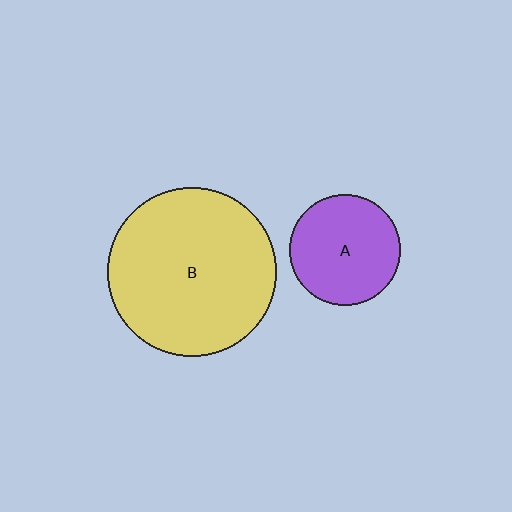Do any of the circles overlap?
No, none of the circles overlap.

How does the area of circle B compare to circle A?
Approximately 2.3 times.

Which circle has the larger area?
Circle B (yellow).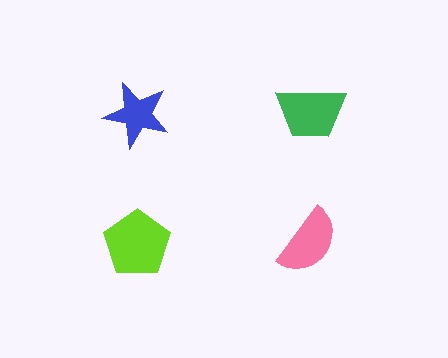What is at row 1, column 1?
A blue star.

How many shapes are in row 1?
2 shapes.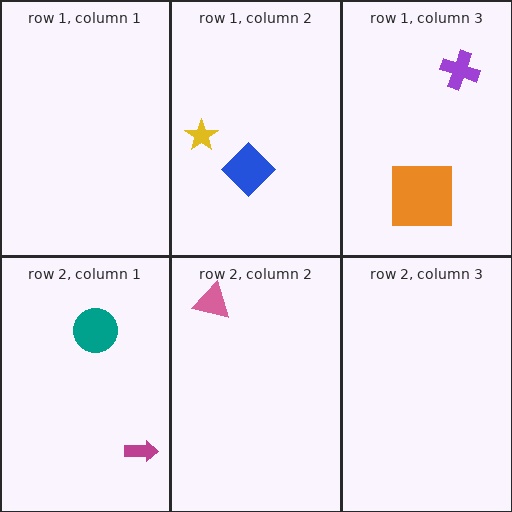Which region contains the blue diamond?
The row 1, column 2 region.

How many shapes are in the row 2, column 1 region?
2.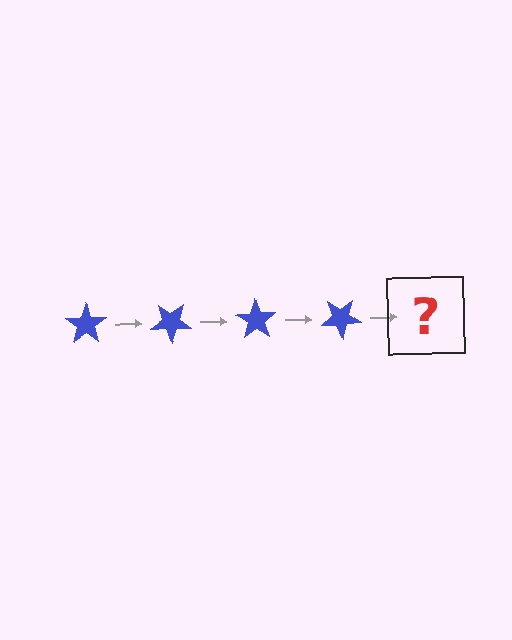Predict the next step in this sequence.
The next step is a blue star rotated 140 degrees.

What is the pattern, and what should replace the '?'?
The pattern is that the star rotates 35 degrees each step. The '?' should be a blue star rotated 140 degrees.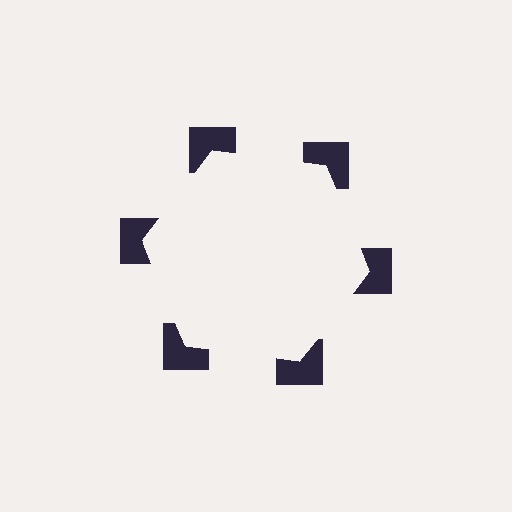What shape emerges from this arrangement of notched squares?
An illusory hexagon — its edges are inferred from the aligned wedge cuts in the notched squares, not physically drawn.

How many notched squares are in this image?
There are 6 — one at each vertex of the illusory hexagon.